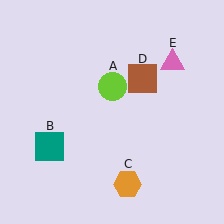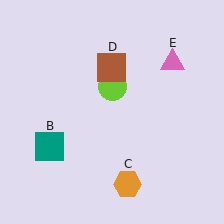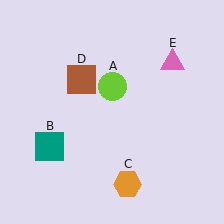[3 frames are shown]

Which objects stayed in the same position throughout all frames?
Lime circle (object A) and teal square (object B) and orange hexagon (object C) and pink triangle (object E) remained stationary.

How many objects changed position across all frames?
1 object changed position: brown square (object D).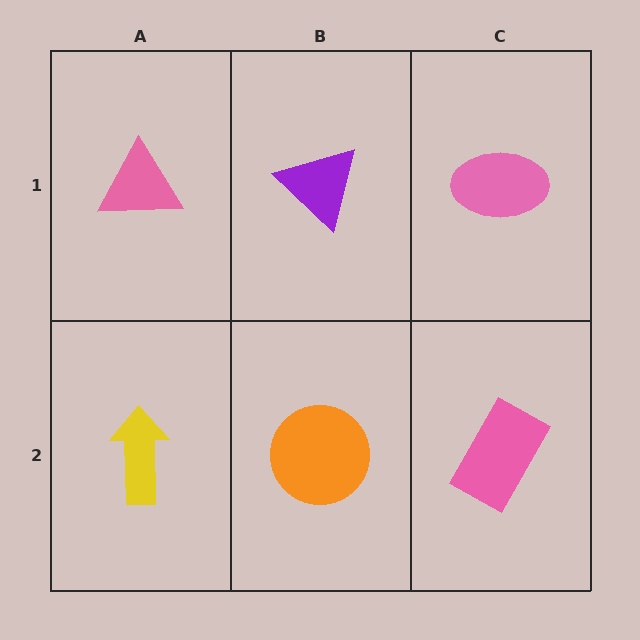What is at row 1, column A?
A pink triangle.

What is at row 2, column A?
A yellow arrow.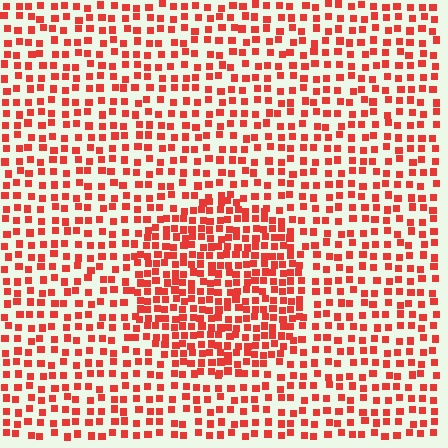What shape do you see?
I see a circle.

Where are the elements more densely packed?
The elements are more densely packed inside the circle boundary.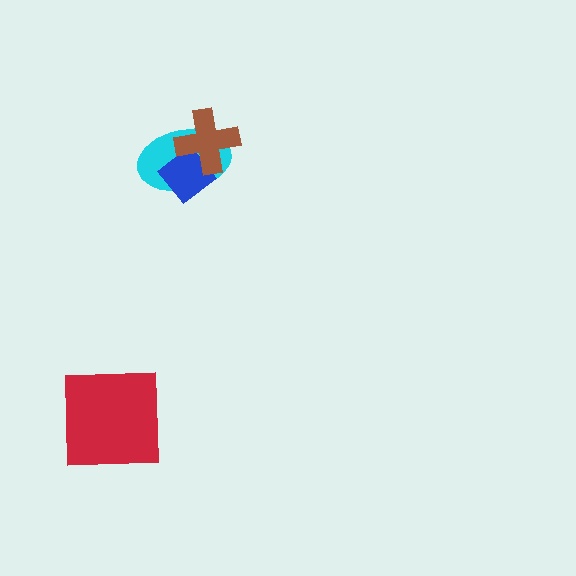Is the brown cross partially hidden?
No, no other shape covers it.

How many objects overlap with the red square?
0 objects overlap with the red square.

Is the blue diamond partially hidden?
Yes, it is partially covered by another shape.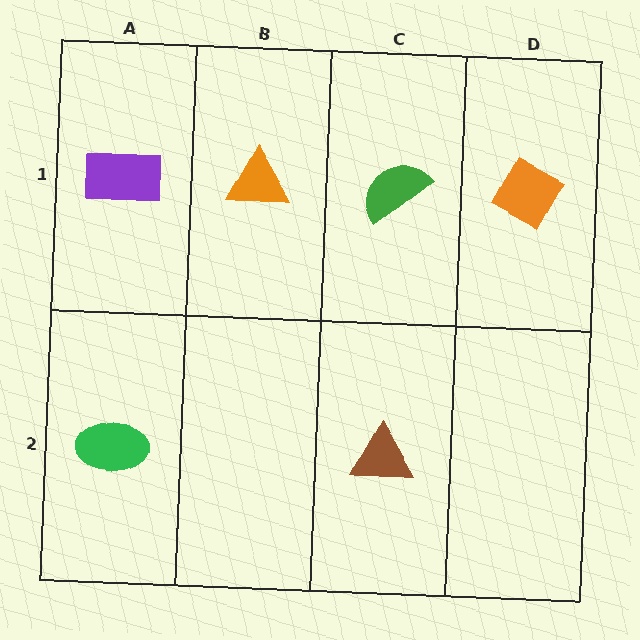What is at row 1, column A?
A purple rectangle.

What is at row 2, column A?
A green ellipse.